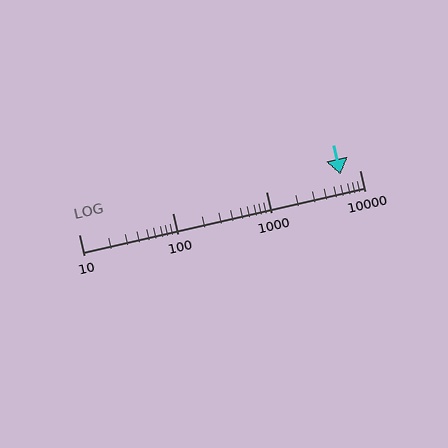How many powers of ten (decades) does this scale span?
The scale spans 3 decades, from 10 to 10000.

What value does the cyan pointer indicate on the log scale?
The pointer indicates approximately 6200.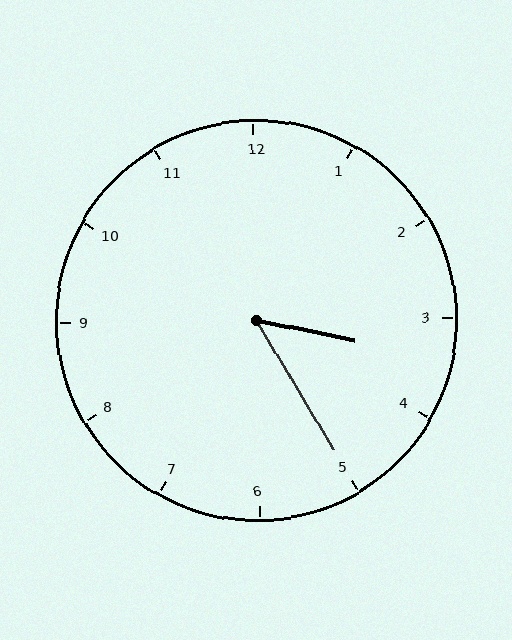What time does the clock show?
3:25.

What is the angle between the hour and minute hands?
Approximately 48 degrees.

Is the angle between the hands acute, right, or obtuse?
It is acute.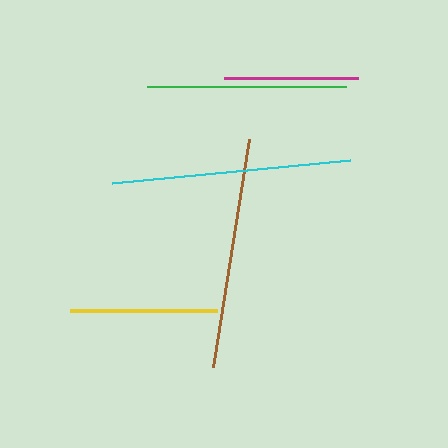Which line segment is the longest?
The cyan line is the longest at approximately 239 pixels.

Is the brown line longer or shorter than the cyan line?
The cyan line is longer than the brown line.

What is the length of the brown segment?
The brown segment is approximately 231 pixels long.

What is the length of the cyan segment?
The cyan segment is approximately 239 pixels long.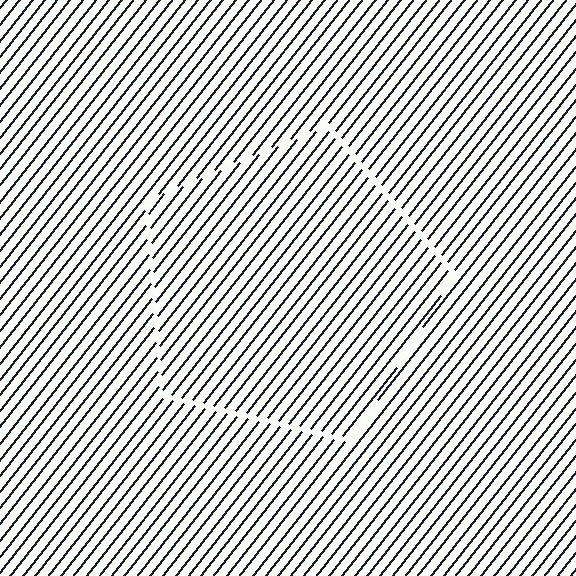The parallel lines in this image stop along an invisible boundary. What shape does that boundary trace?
An illusory pentagon. The interior of the shape contains the same grating, shifted by half a period — the contour is defined by the phase discontinuity where line-ends from the inner and outer gratings abut.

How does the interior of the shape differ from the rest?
The interior of the shape contains the same grating, shifted by half a period — the contour is defined by the phase discontinuity where line-ends from the inner and outer gratings abut.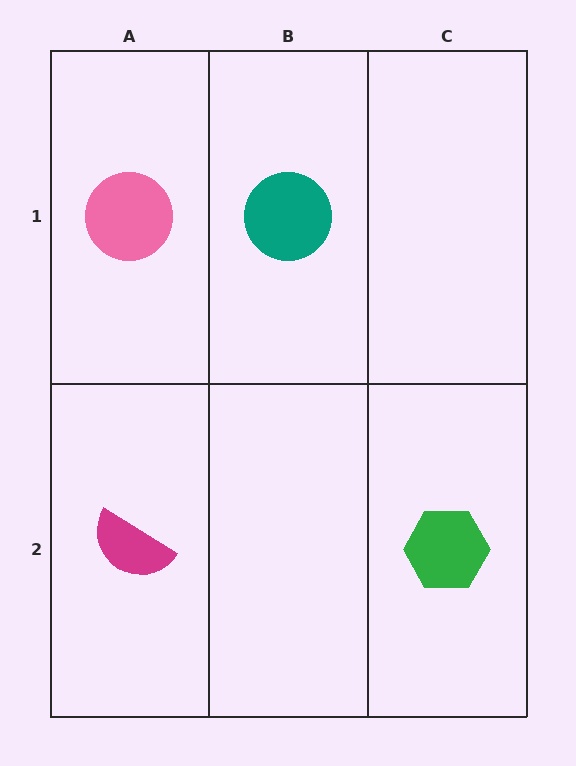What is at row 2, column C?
A green hexagon.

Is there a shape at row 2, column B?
No, that cell is empty.